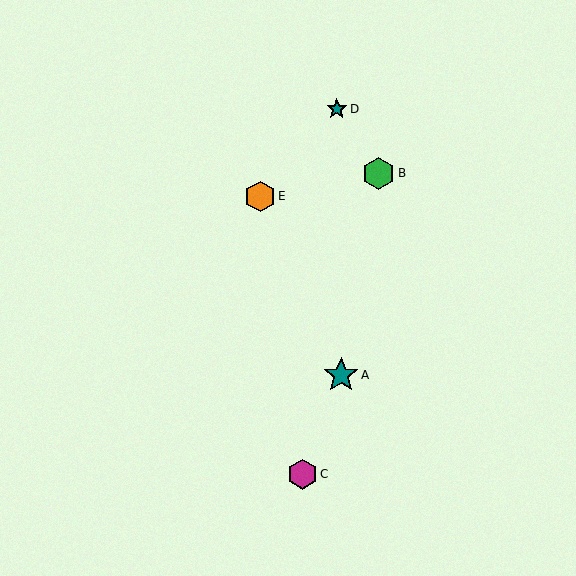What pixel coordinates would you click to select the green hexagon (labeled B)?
Click at (379, 173) to select the green hexagon B.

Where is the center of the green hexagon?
The center of the green hexagon is at (379, 173).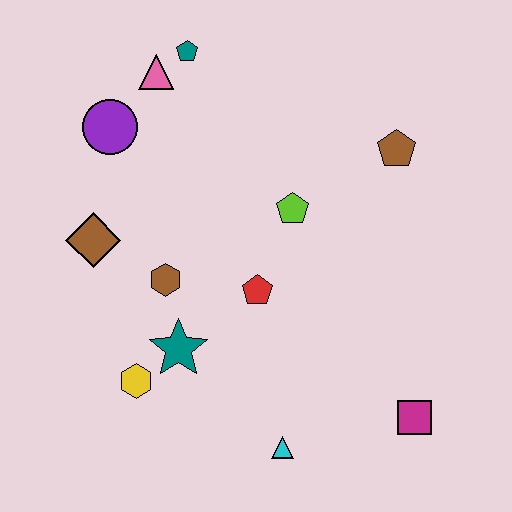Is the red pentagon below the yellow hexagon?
No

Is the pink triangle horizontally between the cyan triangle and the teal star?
No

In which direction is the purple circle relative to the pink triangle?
The purple circle is below the pink triangle.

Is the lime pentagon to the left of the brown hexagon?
No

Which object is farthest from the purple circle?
The magenta square is farthest from the purple circle.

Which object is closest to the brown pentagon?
The lime pentagon is closest to the brown pentagon.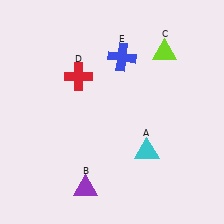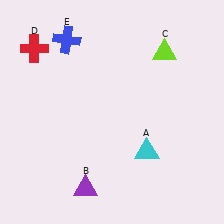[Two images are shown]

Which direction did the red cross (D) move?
The red cross (D) moved left.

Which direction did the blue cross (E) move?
The blue cross (E) moved left.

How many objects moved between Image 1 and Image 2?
2 objects moved between the two images.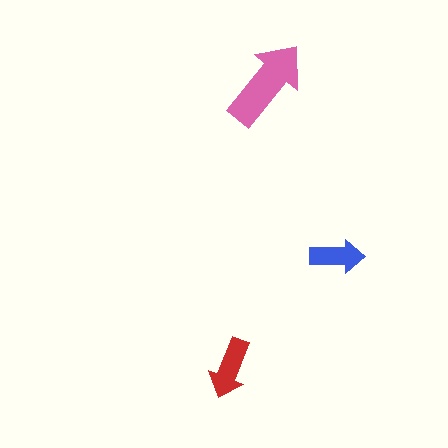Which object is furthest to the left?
The red arrow is leftmost.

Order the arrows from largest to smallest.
the pink one, the red one, the blue one.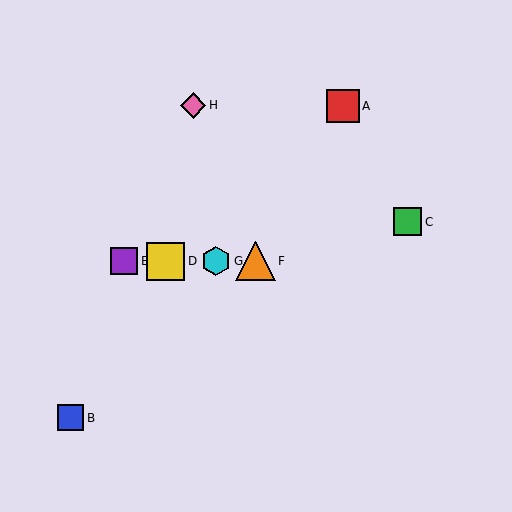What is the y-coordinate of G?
Object G is at y≈261.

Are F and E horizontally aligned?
Yes, both are at y≈261.